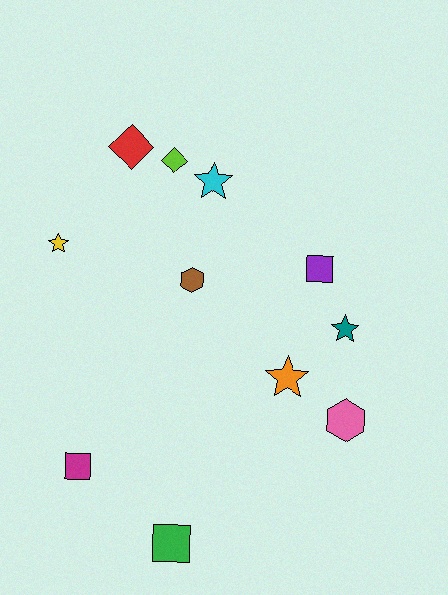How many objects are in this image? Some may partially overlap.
There are 11 objects.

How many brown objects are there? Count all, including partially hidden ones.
There is 1 brown object.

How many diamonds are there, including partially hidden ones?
There are 2 diamonds.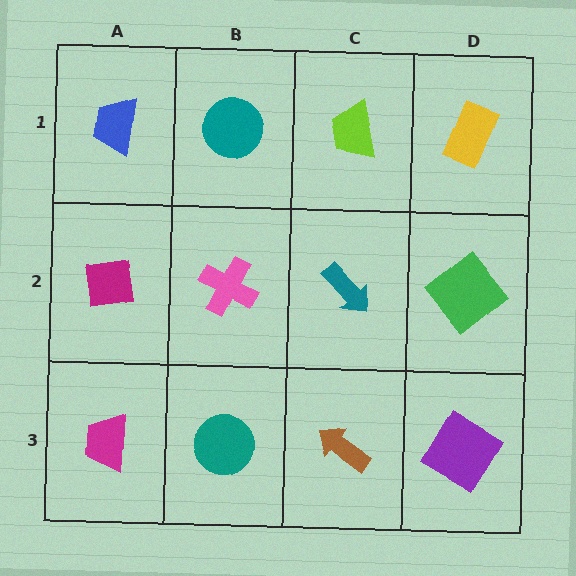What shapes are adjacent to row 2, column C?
A lime trapezoid (row 1, column C), a brown arrow (row 3, column C), a pink cross (row 2, column B), a green diamond (row 2, column D).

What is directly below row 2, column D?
A purple diamond.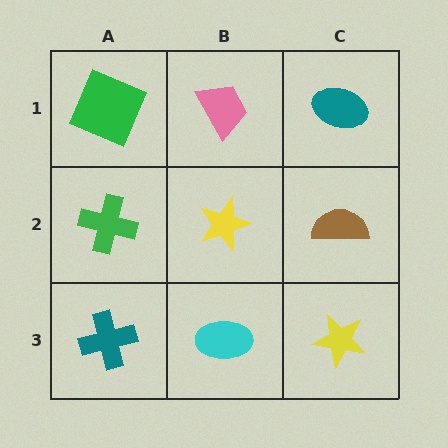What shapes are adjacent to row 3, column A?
A green cross (row 2, column A), a cyan ellipse (row 3, column B).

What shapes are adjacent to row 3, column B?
A yellow star (row 2, column B), a teal cross (row 3, column A), a yellow star (row 3, column C).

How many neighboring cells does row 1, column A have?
2.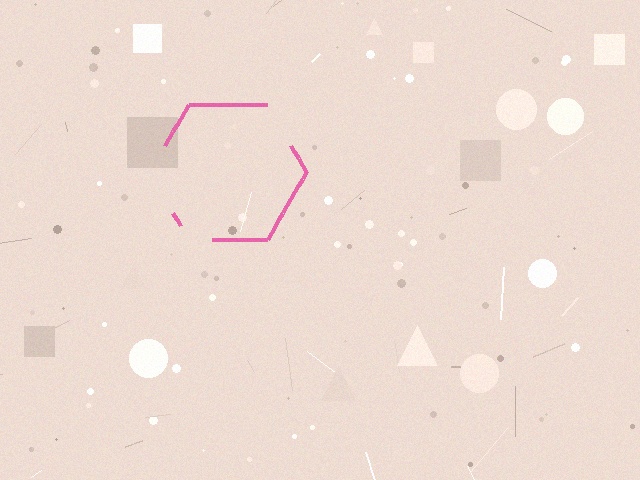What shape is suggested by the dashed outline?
The dashed outline suggests a hexagon.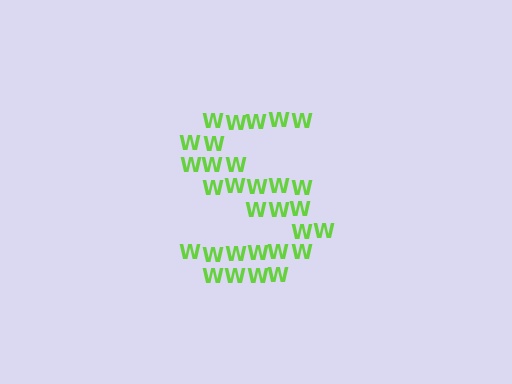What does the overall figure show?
The overall figure shows the letter S.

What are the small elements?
The small elements are letter W's.